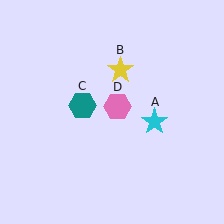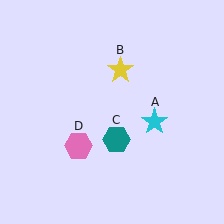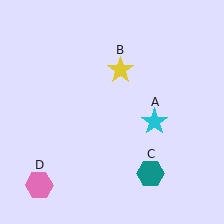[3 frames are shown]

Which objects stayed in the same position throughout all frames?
Cyan star (object A) and yellow star (object B) remained stationary.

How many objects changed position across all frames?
2 objects changed position: teal hexagon (object C), pink hexagon (object D).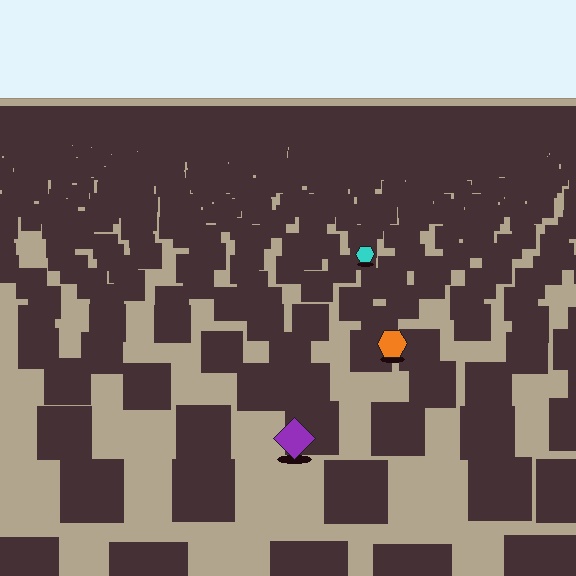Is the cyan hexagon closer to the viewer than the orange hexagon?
No. The orange hexagon is closer — you can tell from the texture gradient: the ground texture is coarser near it.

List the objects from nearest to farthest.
From nearest to farthest: the purple diamond, the orange hexagon, the cyan hexagon.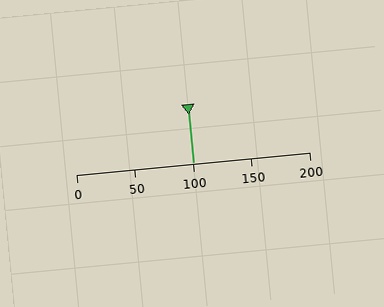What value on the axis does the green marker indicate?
The marker indicates approximately 100.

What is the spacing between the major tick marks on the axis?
The major ticks are spaced 50 apart.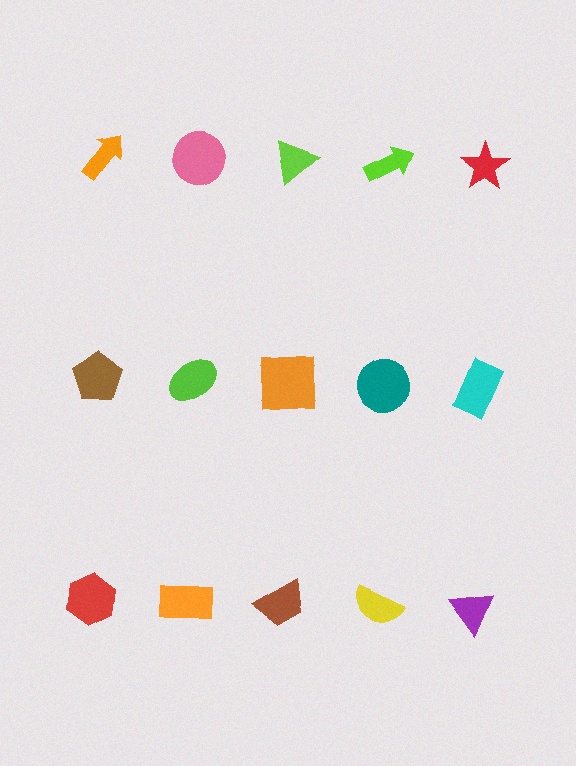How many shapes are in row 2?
5 shapes.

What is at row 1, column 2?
A pink circle.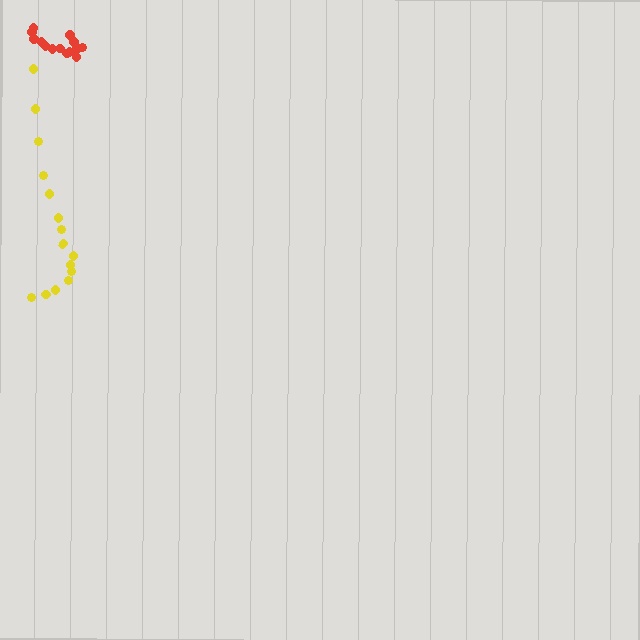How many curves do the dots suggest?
There are 2 distinct paths.